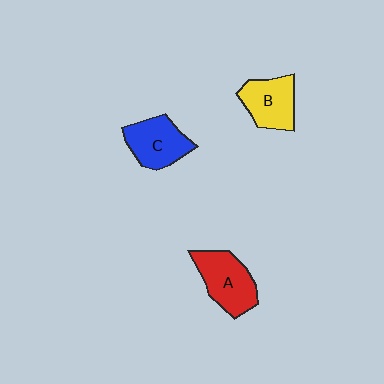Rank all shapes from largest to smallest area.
From largest to smallest: A (red), C (blue), B (yellow).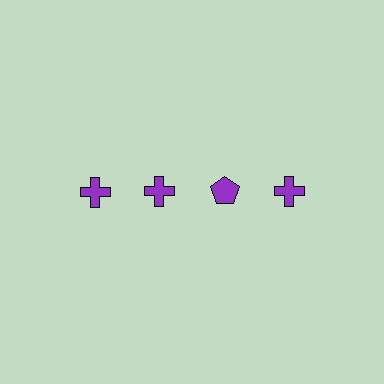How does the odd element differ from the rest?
It has a different shape: pentagon instead of cross.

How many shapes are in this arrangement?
There are 4 shapes arranged in a grid pattern.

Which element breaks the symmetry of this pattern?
The purple pentagon in the top row, center column breaks the symmetry. All other shapes are purple crosses.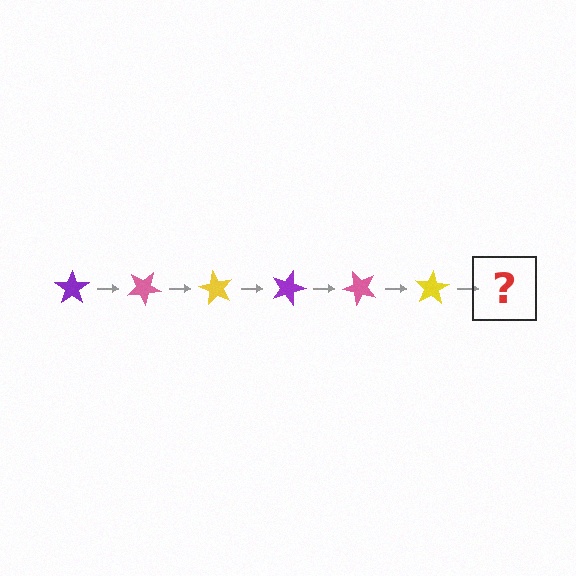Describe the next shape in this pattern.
It should be a purple star, rotated 180 degrees from the start.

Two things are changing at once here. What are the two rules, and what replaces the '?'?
The two rules are that it rotates 30 degrees each step and the color cycles through purple, pink, and yellow. The '?' should be a purple star, rotated 180 degrees from the start.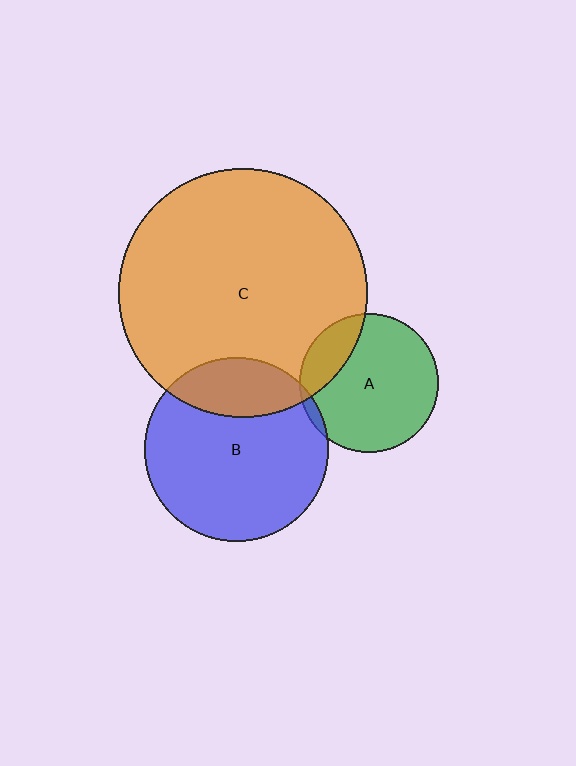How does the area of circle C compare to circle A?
Approximately 3.2 times.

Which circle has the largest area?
Circle C (orange).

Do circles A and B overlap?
Yes.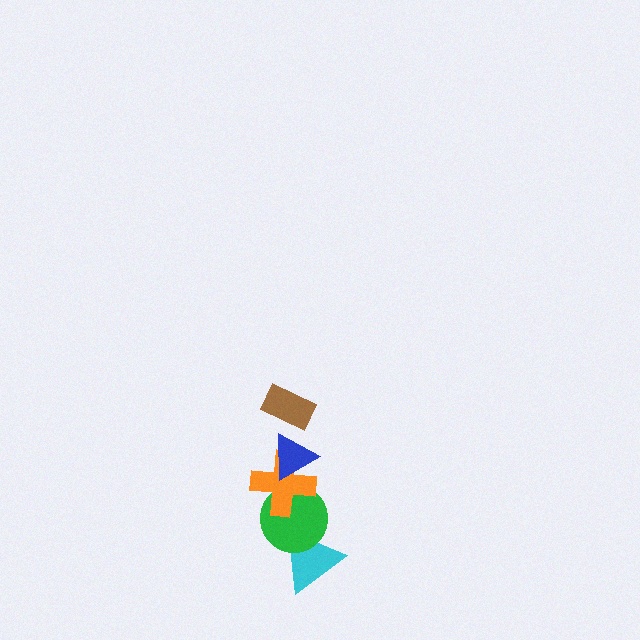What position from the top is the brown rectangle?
The brown rectangle is 1st from the top.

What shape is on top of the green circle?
The orange cross is on top of the green circle.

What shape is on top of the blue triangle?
The brown rectangle is on top of the blue triangle.